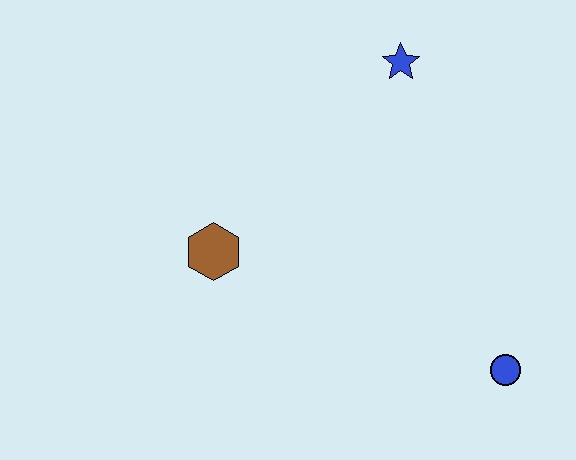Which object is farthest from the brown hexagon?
The blue circle is farthest from the brown hexagon.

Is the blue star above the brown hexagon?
Yes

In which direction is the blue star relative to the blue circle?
The blue star is above the blue circle.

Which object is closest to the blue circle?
The brown hexagon is closest to the blue circle.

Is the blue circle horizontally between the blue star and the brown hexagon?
No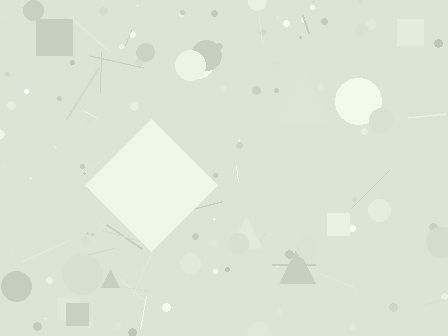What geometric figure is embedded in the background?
A diamond is embedded in the background.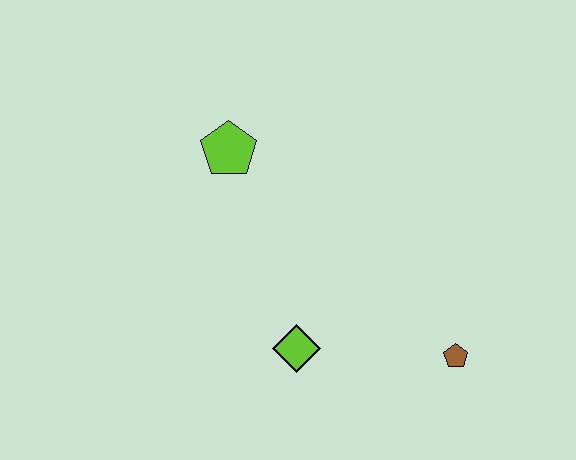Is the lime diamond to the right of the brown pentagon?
No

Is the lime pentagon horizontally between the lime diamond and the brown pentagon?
No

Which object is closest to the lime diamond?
The brown pentagon is closest to the lime diamond.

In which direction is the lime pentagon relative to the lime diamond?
The lime pentagon is above the lime diamond.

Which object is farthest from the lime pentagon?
The brown pentagon is farthest from the lime pentagon.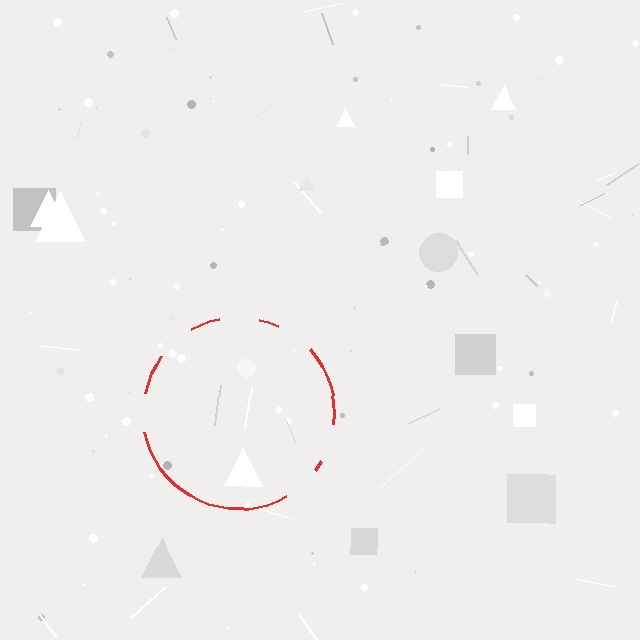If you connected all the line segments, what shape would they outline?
They would outline a circle.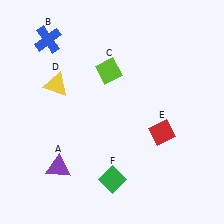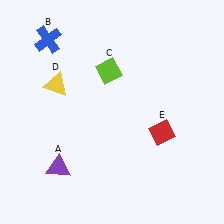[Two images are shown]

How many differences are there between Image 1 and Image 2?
There is 1 difference between the two images.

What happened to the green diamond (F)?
The green diamond (F) was removed in Image 2. It was in the bottom-right area of Image 1.